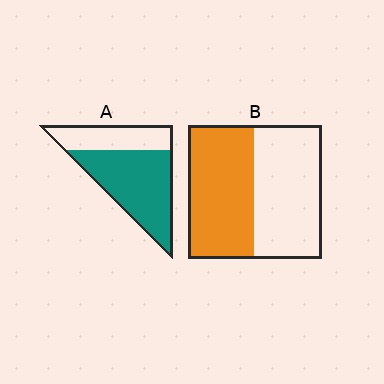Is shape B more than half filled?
Roughly half.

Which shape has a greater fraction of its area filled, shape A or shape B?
Shape A.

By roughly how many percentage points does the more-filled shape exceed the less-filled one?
By roughly 15 percentage points (A over B).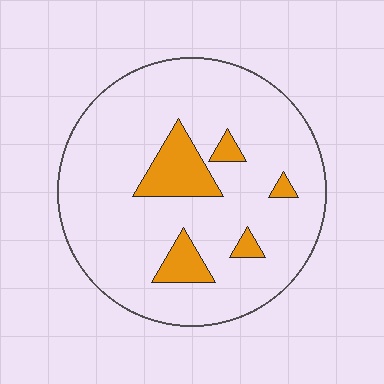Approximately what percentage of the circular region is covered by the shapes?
Approximately 15%.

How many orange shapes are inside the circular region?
5.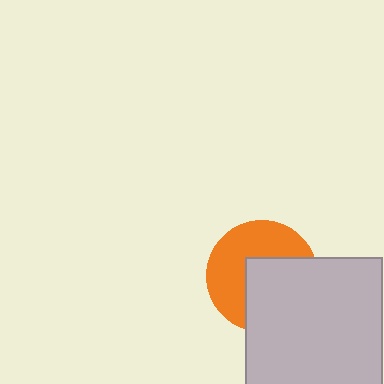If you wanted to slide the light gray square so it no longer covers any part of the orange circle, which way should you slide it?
Slide it toward the lower-right — that is the most direct way to separate the two shapes.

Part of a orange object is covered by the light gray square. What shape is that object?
It is a circle.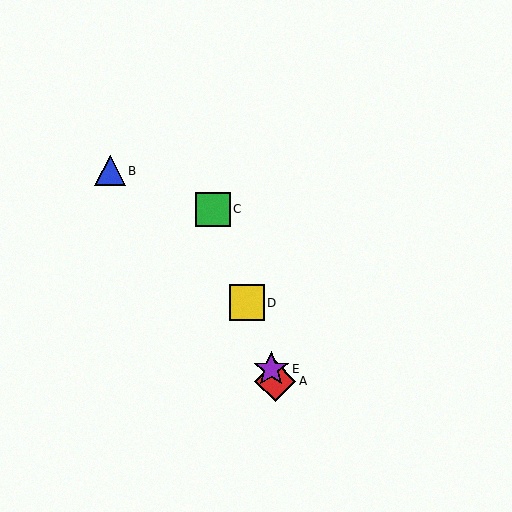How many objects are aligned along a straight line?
4 objects (A, C, D, E) are aligned along a straight line.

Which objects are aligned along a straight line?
Objects A, C, D, E are aligned along a straight line.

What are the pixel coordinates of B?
Object B is at (110, 171).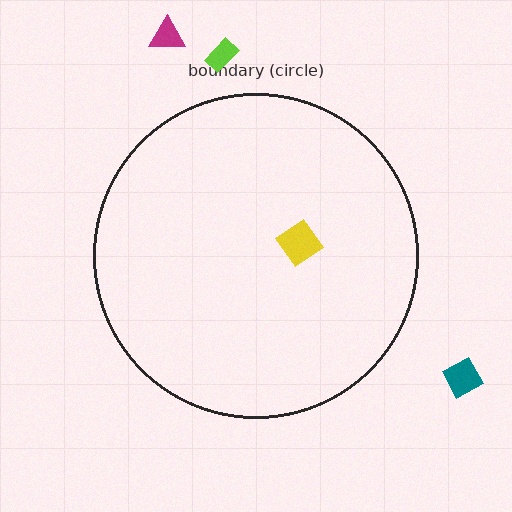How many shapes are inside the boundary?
1 inside, 3 outside.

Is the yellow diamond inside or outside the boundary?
Inside.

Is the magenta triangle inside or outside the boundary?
Outside.